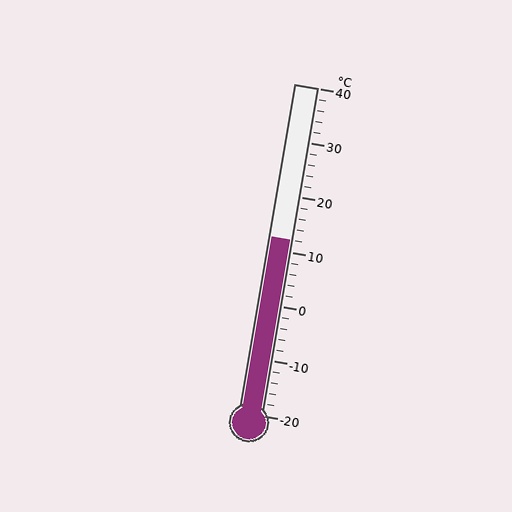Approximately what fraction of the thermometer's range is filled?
The thermometer is filled to approximately 55% of its range.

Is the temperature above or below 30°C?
The temperature is below 30°C.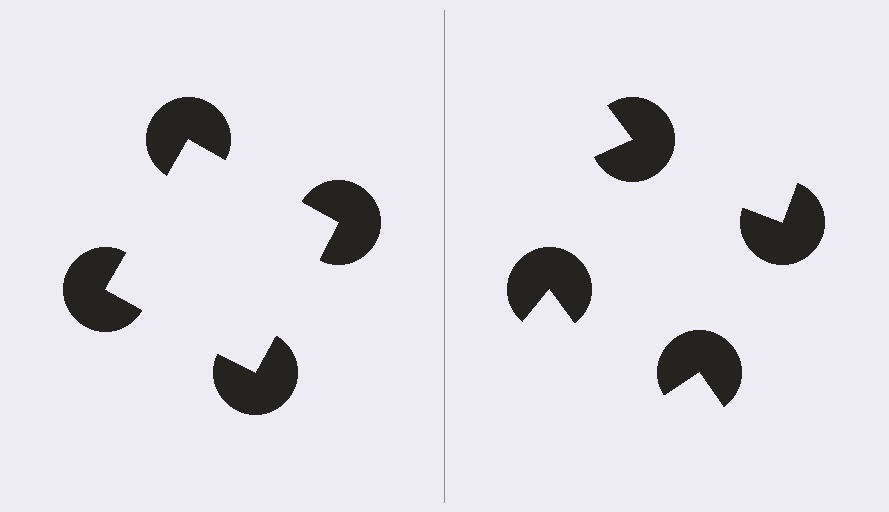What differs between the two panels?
The pac-man discs are positioned identically on both sides; only the wedge orientations differ. On the left they align to a square; on the right they are misaligned.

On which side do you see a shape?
An illusory square appears on the left side. On the right side the wedge cuts are rotated, so no coherent shape forms.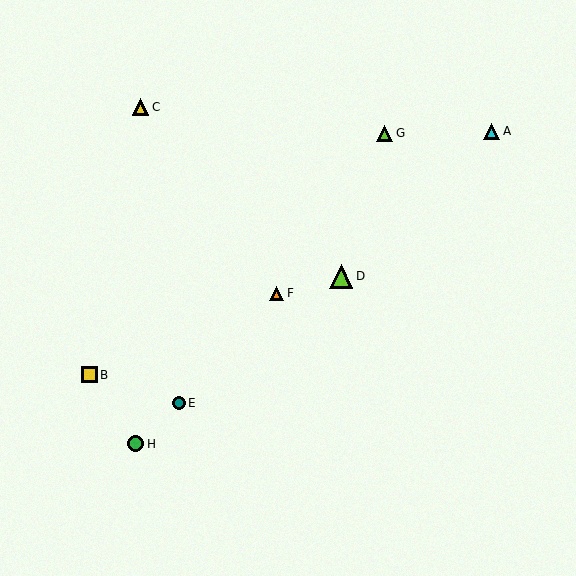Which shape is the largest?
The lime triangle (labeled D) is the largest.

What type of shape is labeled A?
Shape A is a cyan triangle.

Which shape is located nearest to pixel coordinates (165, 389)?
The teal circle (labeled E) at (179, 403) is nearest to that location.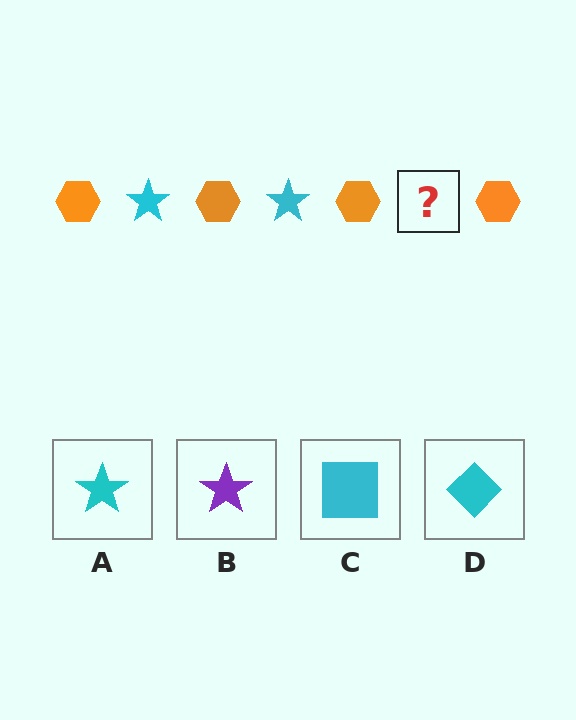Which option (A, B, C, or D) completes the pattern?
A.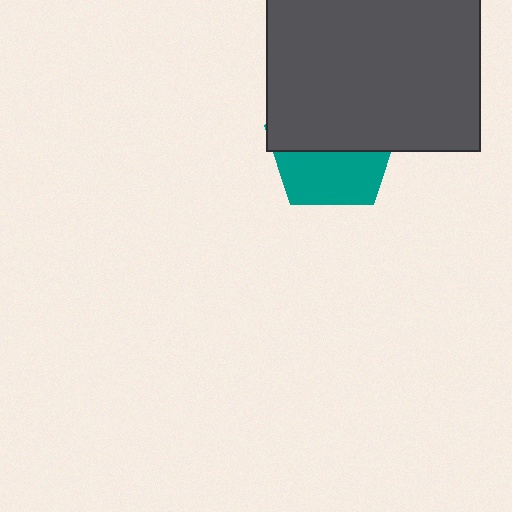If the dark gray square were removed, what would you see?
You would see the complete teal pentagon.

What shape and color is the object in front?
The object in front is a dark gray square.